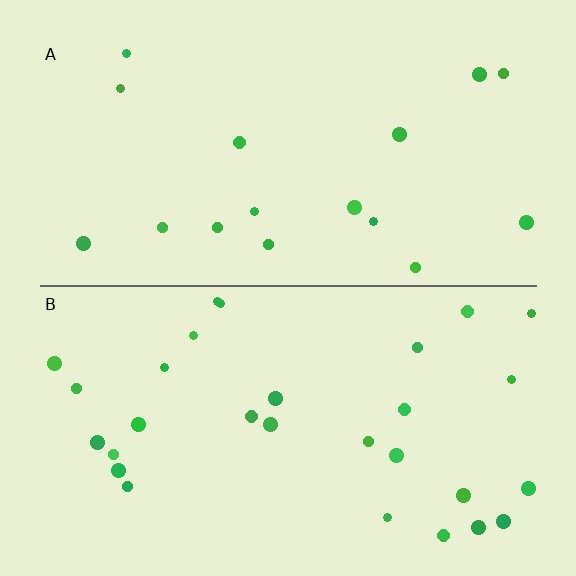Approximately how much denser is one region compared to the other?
Approximately 1.8× — region B over region A.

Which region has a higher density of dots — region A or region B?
B (the bottom).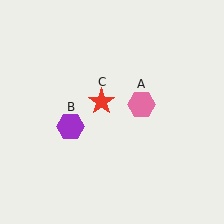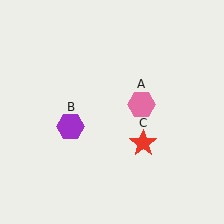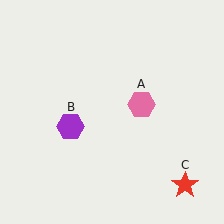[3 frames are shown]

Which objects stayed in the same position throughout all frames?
Pink hexagon (object A) and purple hexagon (object B) remained stationary.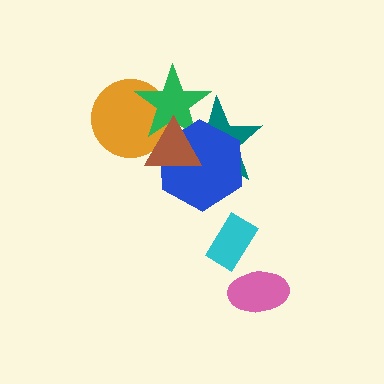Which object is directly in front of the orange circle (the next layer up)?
The green star is directly in front of the orange circle.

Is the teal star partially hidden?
Yes, it is partially covered by another shape.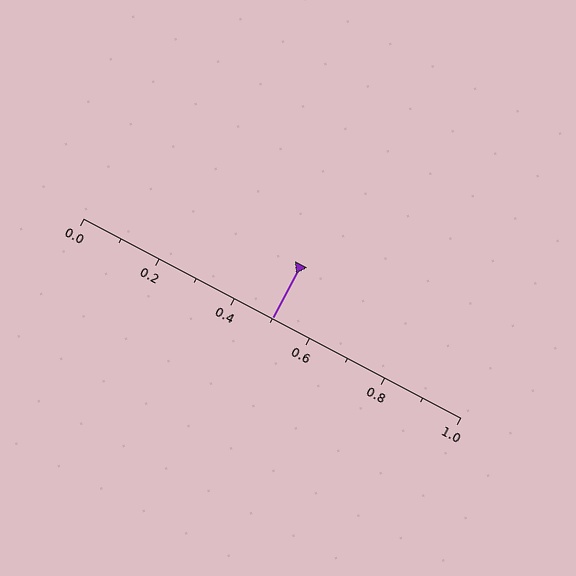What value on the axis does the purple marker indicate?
The marker indicates approximately 0.5.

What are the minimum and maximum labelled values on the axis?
The axis runs from 0.0 to 1.0.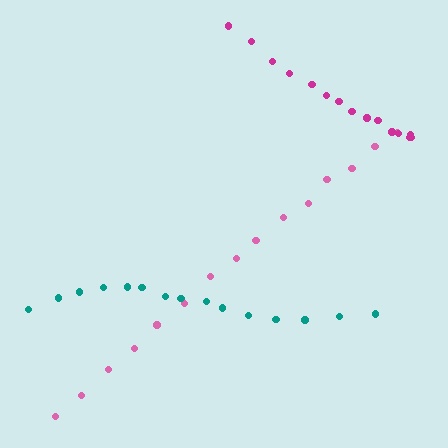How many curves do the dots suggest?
There are 3 distinct paths.